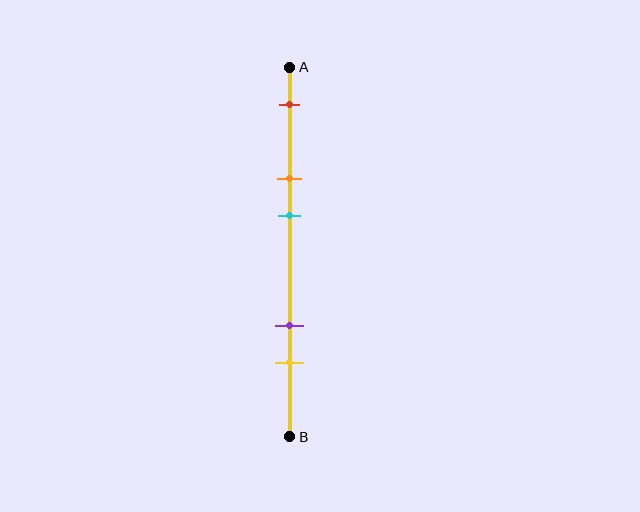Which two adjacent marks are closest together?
The orange and cyan marks are the closest adjacent pair.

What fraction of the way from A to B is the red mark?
The red mark is approximately 10% (0.1) of the way from A to B.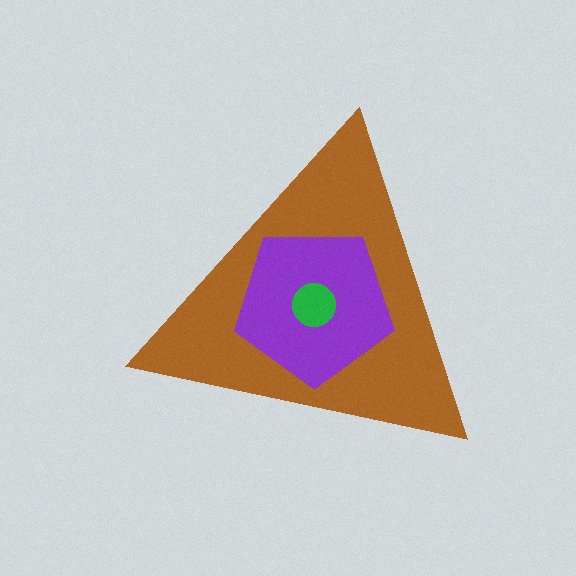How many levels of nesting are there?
3.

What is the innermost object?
The green circle.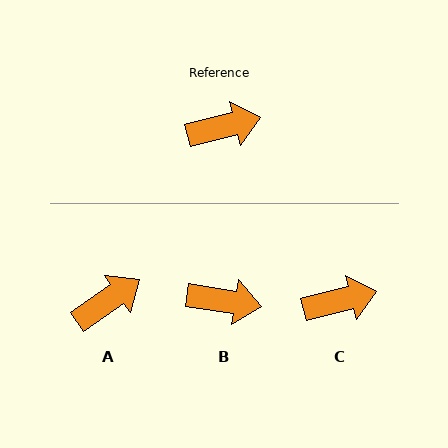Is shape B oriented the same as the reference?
No, it is off by about 23 degrees.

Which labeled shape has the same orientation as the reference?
C.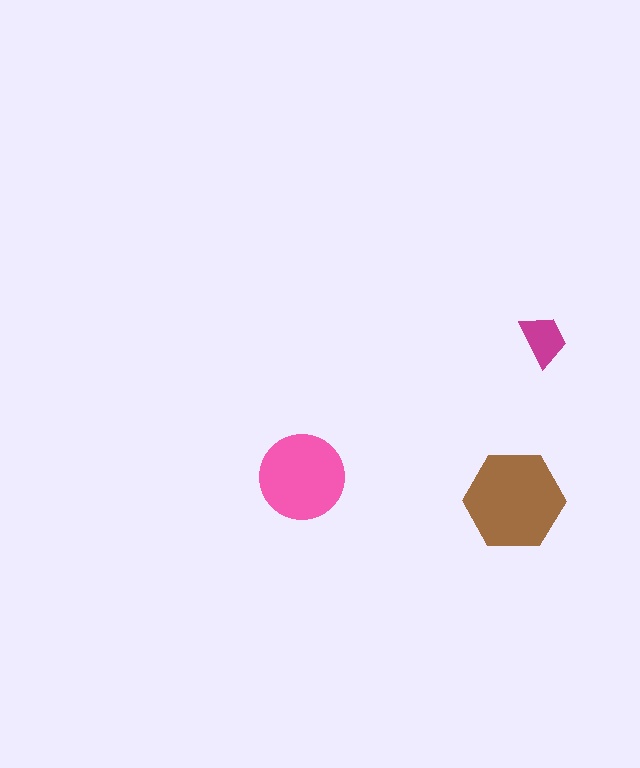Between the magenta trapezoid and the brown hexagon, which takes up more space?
The brown hexagon.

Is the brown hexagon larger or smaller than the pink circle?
Larger.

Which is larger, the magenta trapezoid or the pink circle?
The pink circle.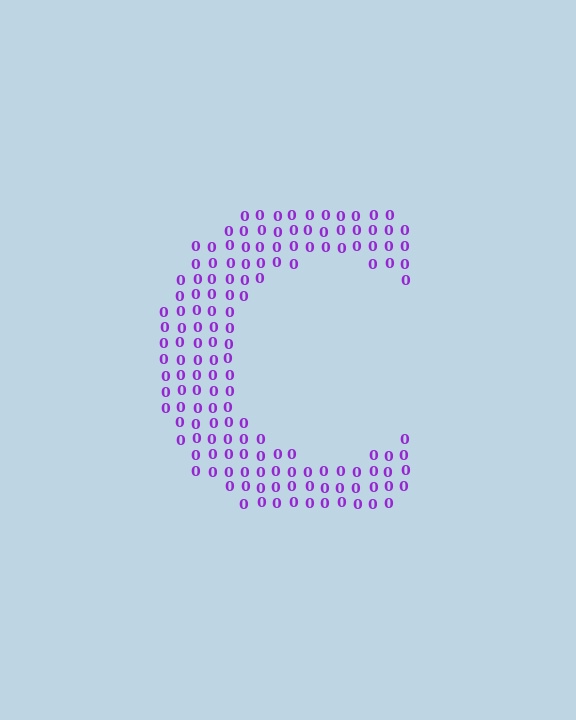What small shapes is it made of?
It is made of small digit 0's.